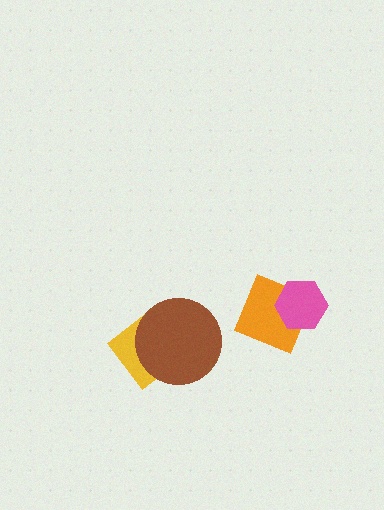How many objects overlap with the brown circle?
1 object overlaps with the brown circle.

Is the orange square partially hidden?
Yes, it is partially covered by another shape.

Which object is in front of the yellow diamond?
The brown circle is in front of the yellow diamond.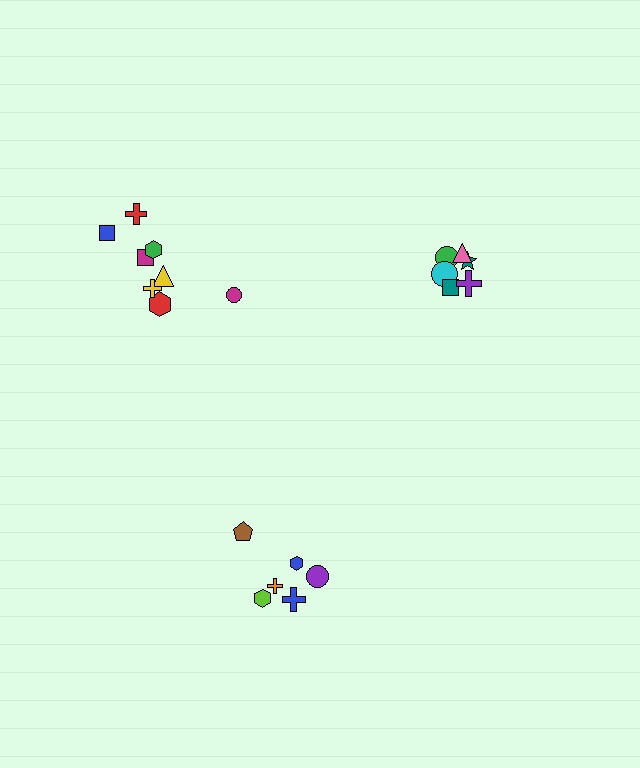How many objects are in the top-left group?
There are 8 objects.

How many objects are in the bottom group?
There are 6 objects.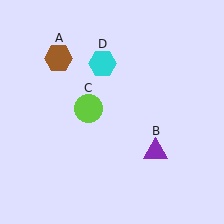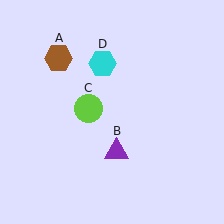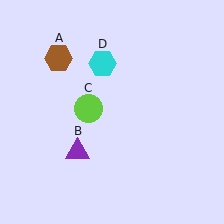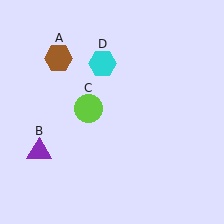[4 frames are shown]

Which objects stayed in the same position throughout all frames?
Brown hexagon (object A) and lime circle (object C) and cyan hexagon (object D) remained stationary.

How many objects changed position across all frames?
1 object changed position: purple triangle (object B).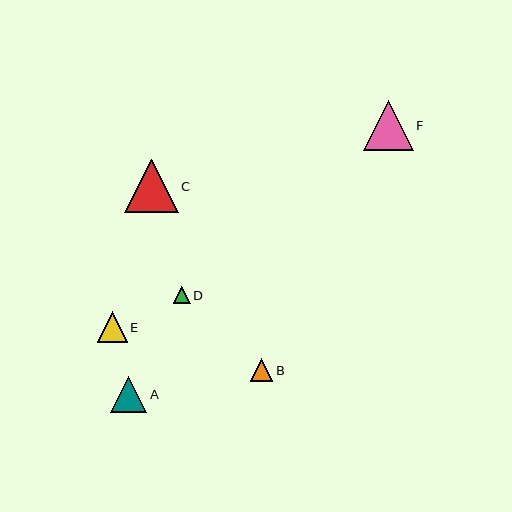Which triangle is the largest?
Triangle C is the largest with a size of approximately 54 pixels.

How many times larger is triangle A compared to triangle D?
Triangle A is approximately 2.1 times the size of triangle D.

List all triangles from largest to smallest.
From largest to smallest: C, F, A, E, B, D.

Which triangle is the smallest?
Triangle D is the smallest with a size of approximately 17 pixels.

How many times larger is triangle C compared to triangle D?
Triangle C is approximately 3.2 times the size of triangle D.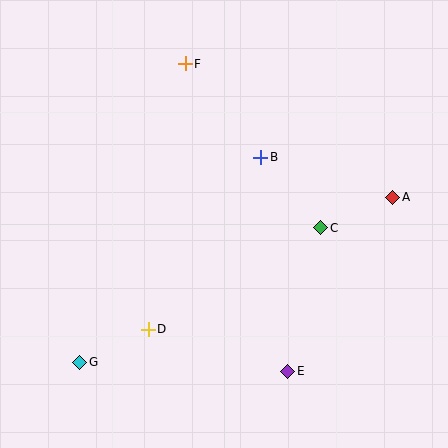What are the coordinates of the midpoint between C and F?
The midpoint between C and F is at (253, 146).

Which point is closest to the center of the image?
Point B at (261, 157) is closest to the center.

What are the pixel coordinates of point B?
Point B is at (261, 157).